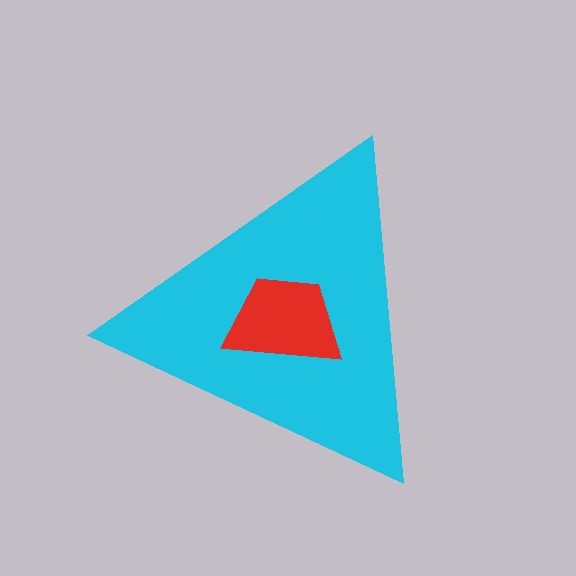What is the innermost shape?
The red trapezoid.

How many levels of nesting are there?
2.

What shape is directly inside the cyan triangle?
The red trapezoid.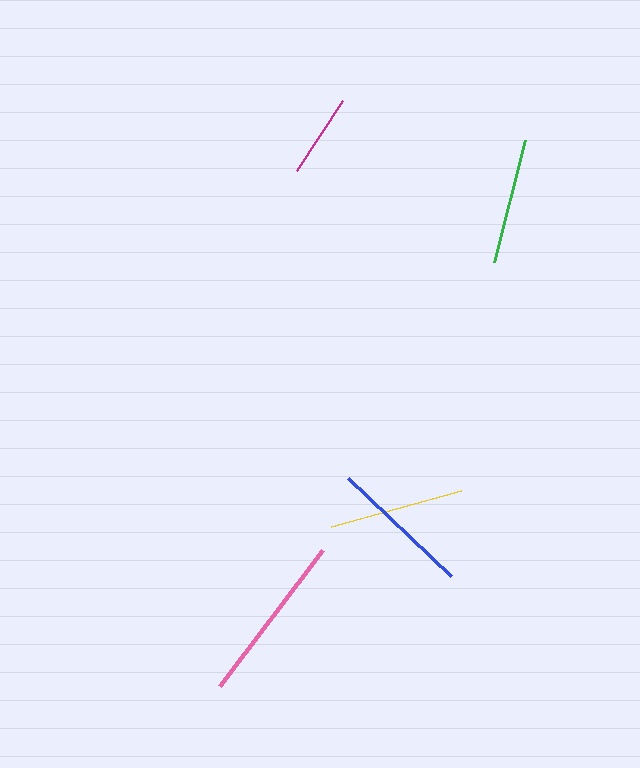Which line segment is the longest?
The pink line is the longest at approximately 170 pixels.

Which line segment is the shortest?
The magenta line is the shortest at approximately 83 pixels.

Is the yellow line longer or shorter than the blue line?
The blue line is longer than the yellow line.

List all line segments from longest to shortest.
From longest to shortest: pink, blue, yellow, green, magenta.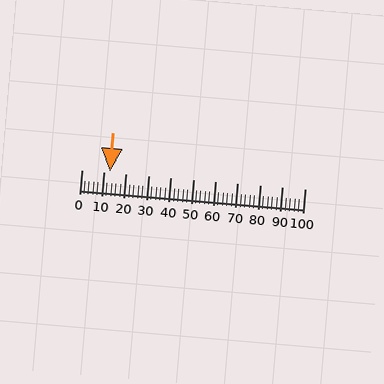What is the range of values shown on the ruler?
The ruler shows values from 0 to 100.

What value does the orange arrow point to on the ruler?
The orange arrow points to approximately 12.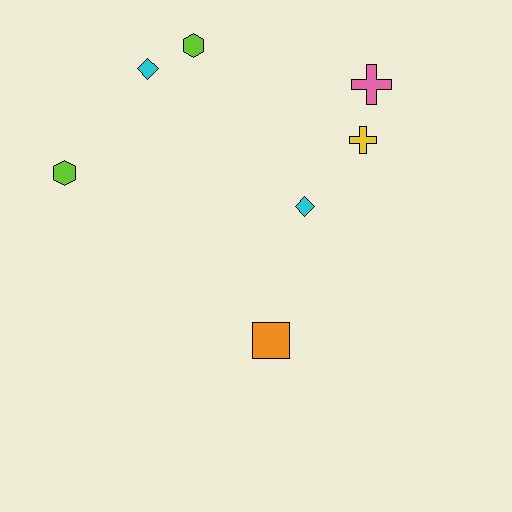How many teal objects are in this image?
There are no teal objects.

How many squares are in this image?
There is 1 square.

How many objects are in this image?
There are 7 objects.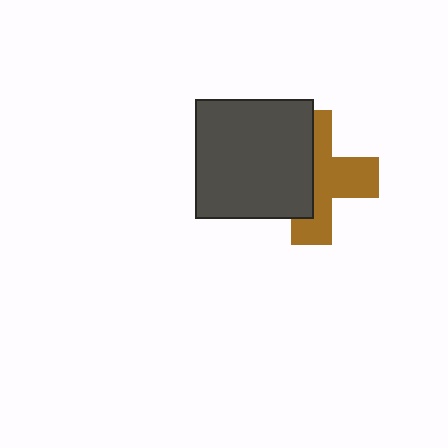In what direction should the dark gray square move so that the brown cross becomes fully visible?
The dark gray square should move left. That is the shortest direction to clear the overlap and leave the brown cross fully visible.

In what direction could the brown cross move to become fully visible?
The brown cross could move right. That would shift it out from behind the dark gray square entirely.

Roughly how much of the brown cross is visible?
About half of it is visible (roughly 53%).